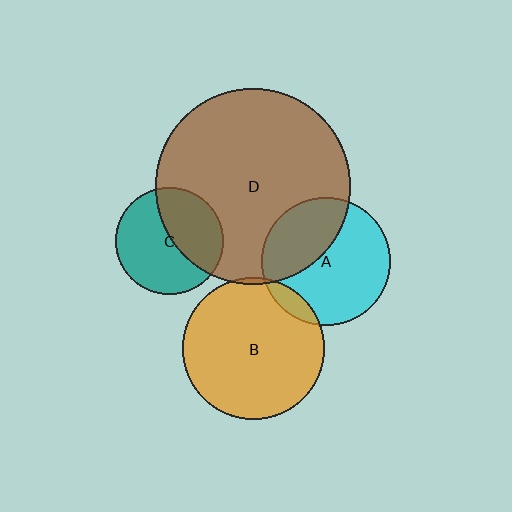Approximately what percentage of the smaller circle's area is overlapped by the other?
Approximately 40%.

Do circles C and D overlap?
Yes.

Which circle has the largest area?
Circle D (brown).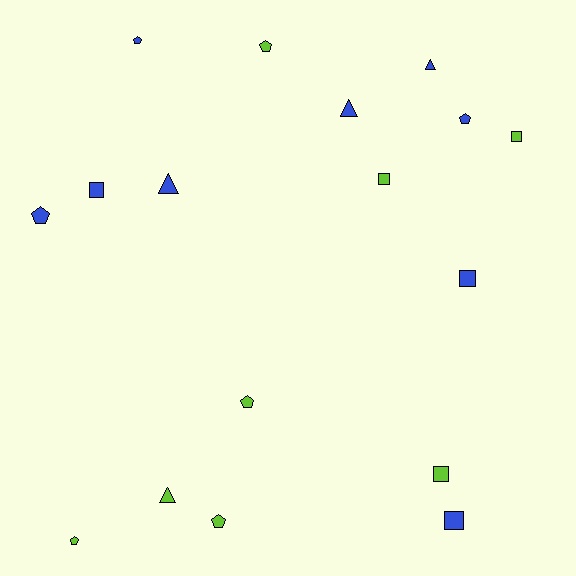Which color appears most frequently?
Blue, with 9 objects.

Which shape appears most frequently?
Pentagon, with 7 objects.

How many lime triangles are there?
There is 1 lime triangle.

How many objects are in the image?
There are 17 objects.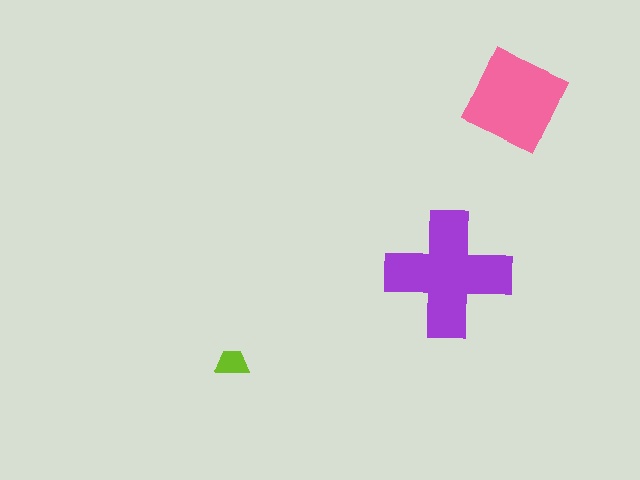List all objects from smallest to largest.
The lime trapezoid, the pink diamond, the purple cross.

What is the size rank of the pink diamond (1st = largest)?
2nd.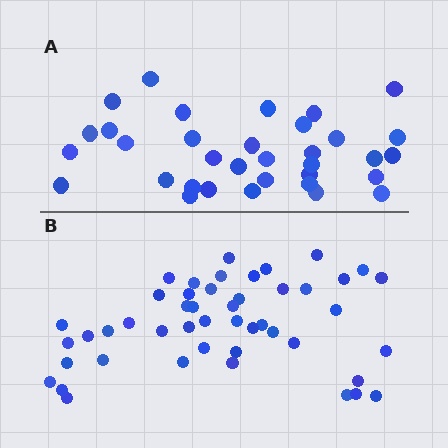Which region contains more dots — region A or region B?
Region B (the bottom region) has more dots.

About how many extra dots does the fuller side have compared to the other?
Region B has approximately 15 more dots than region A.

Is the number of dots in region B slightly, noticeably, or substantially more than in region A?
Region B has noticeably more, but not dramatically so. The ratio is roughly 1.4 to 1.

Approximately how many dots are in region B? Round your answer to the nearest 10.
About 50 dots. (The exact count is 47, which rounds to 50.)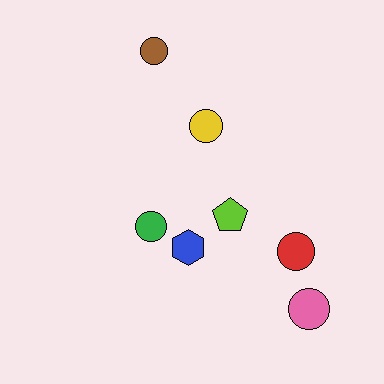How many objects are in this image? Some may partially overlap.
There are 7 objects.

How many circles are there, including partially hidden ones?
There are 5 circles.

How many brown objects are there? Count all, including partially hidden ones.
There is 1 brown object.